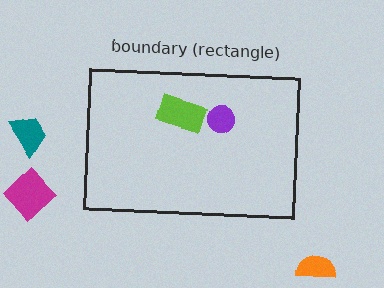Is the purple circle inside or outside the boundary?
Inside.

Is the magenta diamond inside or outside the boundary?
Outside.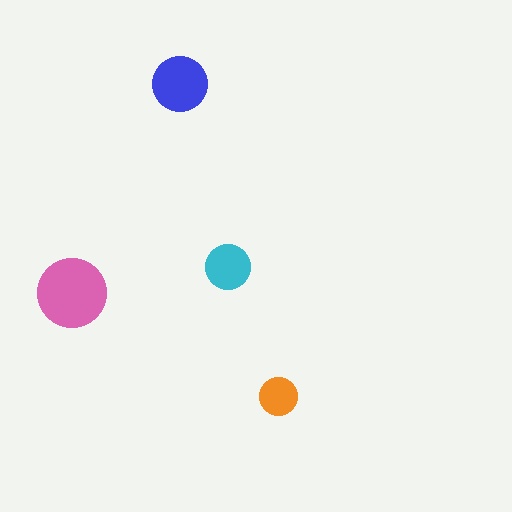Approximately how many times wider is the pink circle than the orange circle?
About 2 times wider.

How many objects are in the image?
There are 4 objects in the image.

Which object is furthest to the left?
The pink circle is leftmost.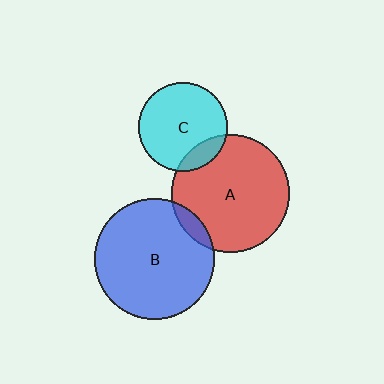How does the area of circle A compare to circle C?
Approximately 1.8 times.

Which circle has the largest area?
Circle B (blue).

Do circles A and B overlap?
Yes.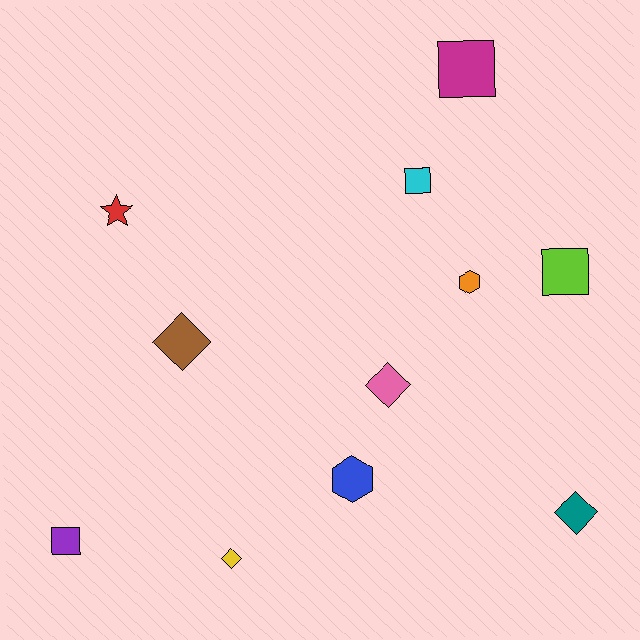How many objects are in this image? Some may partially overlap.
There are 11 objects.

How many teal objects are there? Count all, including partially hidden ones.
There is 1 teal object.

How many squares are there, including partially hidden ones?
There are 4 squares.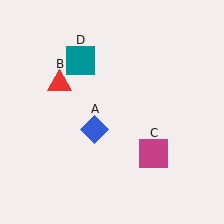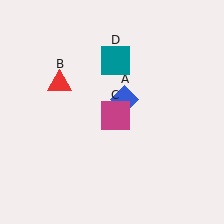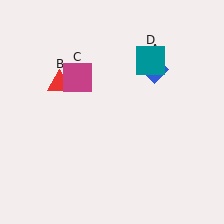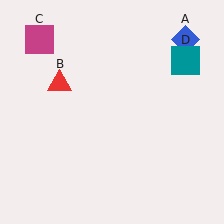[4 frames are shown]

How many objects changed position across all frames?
3 objects changed position: blue diamond (object A), magenta square (object C), teal square (object D).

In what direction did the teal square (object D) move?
The teal square (object D) moved right.